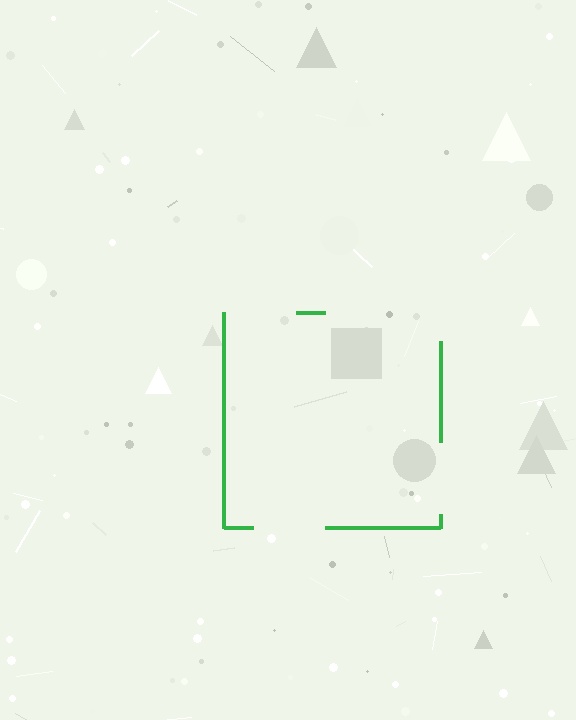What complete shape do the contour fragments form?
The contour fragments form a square.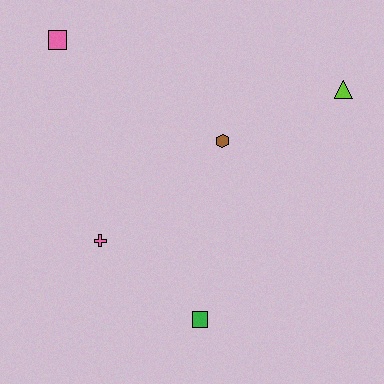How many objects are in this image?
There are 5 objects.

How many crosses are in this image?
There is 1 cross.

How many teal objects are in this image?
There are no teal objects.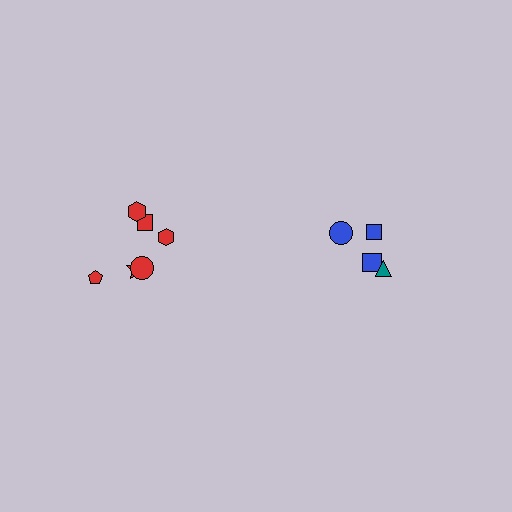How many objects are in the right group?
There are 4 objects.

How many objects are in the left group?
There are 6 objects.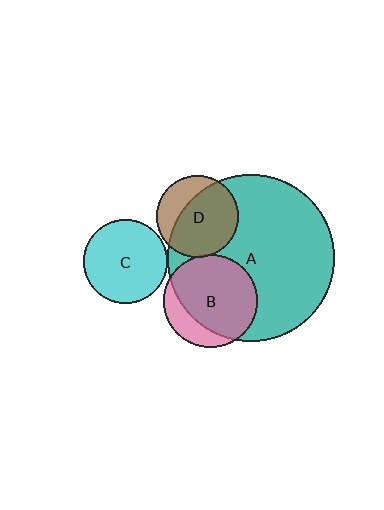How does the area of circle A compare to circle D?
Approximately 4.2 times.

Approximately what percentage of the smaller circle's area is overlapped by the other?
Approximately 5%.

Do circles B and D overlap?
Yes.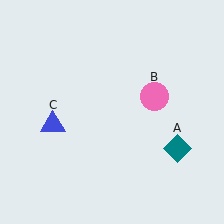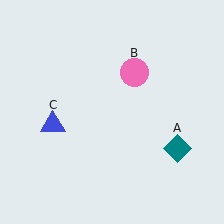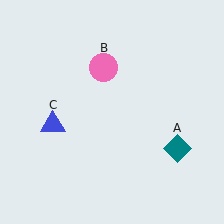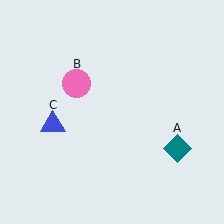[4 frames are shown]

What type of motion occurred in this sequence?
The pink circle (object B) rotated counterclockwise around the center of the scene.